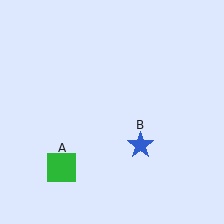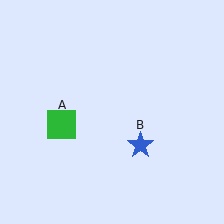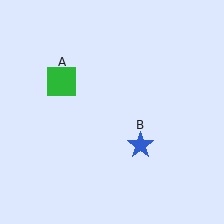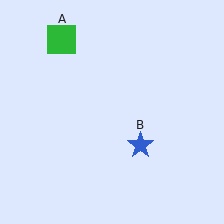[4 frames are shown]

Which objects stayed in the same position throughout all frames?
Blue star (object B) remained stationary.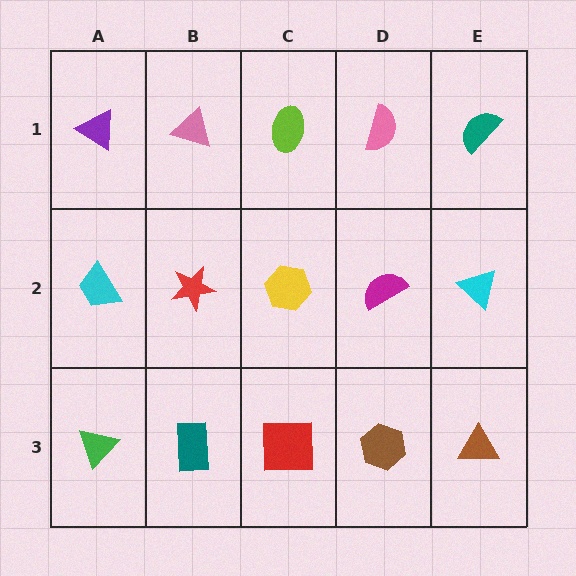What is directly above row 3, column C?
A yellow hexagon.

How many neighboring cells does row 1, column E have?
2.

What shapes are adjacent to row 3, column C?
A yellow hexagon (row 2, column C), a teal rectangle (row 3, column B), a brown hexagon (row 3, column D).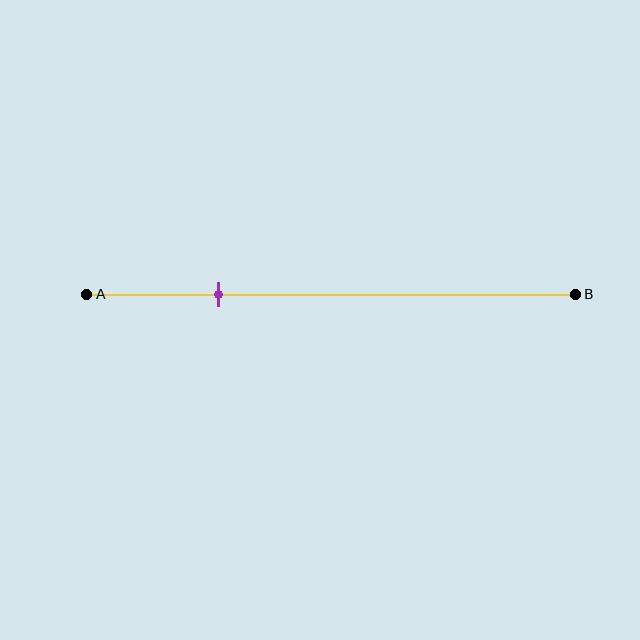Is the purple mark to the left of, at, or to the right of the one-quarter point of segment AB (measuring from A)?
The purple mark is approximately at the one-quarter point of segment AB.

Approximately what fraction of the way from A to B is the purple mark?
The purple mark is approximately 25% of the way from A to B.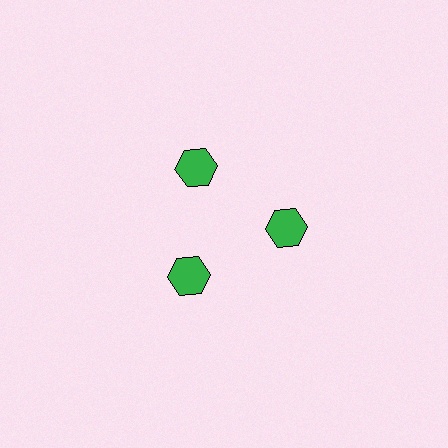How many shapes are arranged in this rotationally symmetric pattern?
There are 3 shapes, arranged in 3 groups of 1.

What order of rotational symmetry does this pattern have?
This pattern has 3-fold rotational symmetry.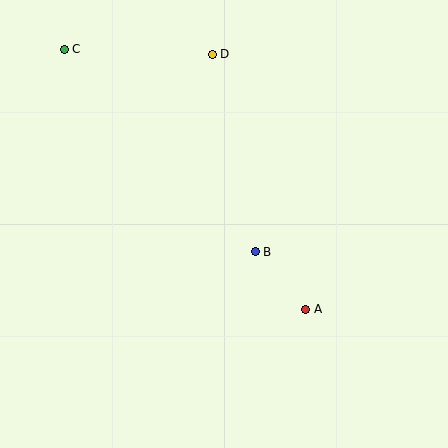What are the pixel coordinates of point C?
Point C is at (64, 49).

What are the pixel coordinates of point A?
Point A is at (306, 309).